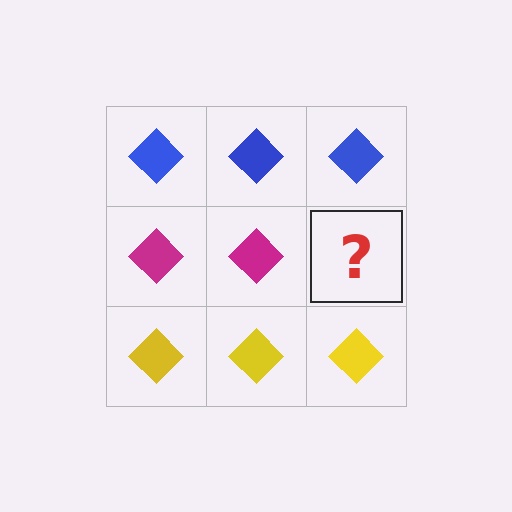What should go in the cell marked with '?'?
The missing cell should contain a magenta diamond.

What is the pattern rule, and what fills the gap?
The rule is that each row has a consistent color. The gap should be filled with a magenta diamond.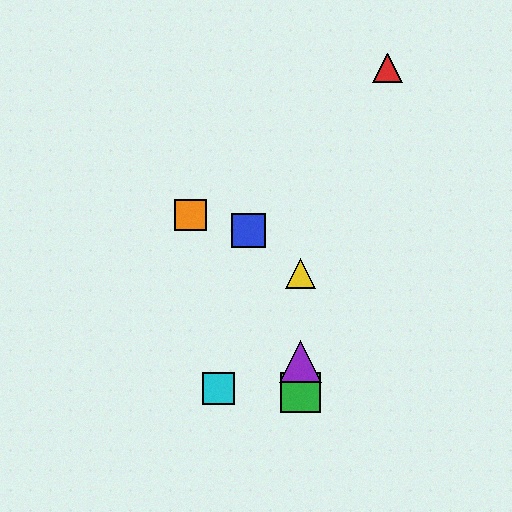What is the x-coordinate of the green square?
The green square is at x≈301.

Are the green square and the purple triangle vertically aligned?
Yes, both are at x≈301.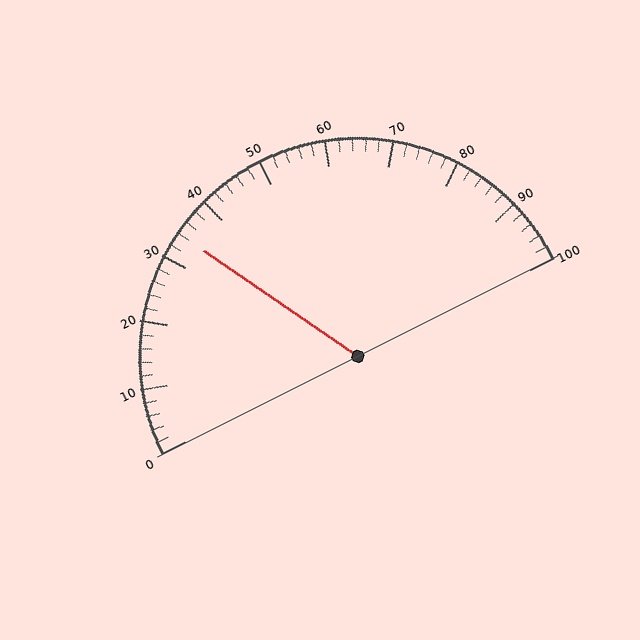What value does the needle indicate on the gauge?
The needle indicates approximately 34.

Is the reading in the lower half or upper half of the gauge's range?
The reading is in the lower half of the range (0 to 100).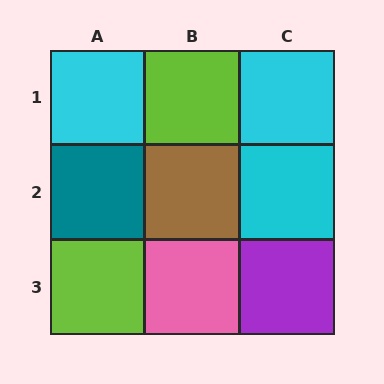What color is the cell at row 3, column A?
Lime.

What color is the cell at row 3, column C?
Purple.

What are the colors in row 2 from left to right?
Teal, brown, cyan.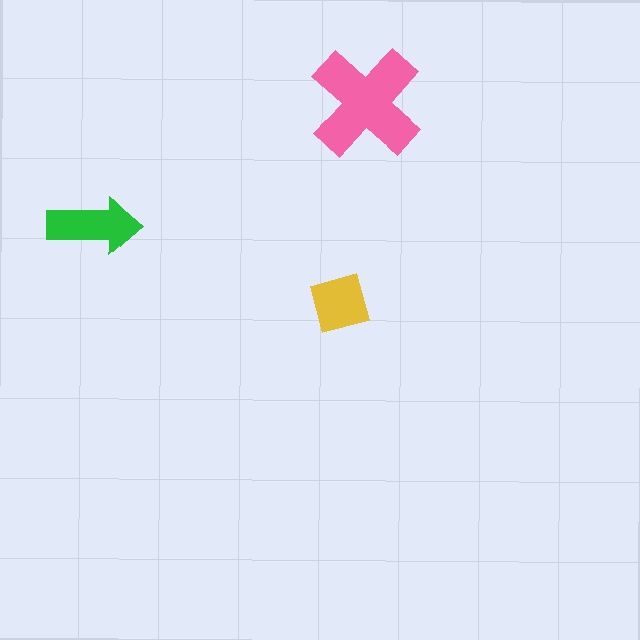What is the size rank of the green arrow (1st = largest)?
2nd.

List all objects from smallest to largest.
The yellow square, the green arrow, the pink cross.